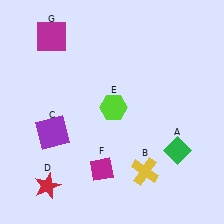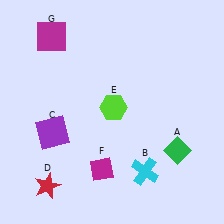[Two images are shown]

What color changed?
The cross (B) changed from yellow in Image 1 to cyan in Image 2.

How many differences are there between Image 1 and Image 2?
There is 1 difference between the two images.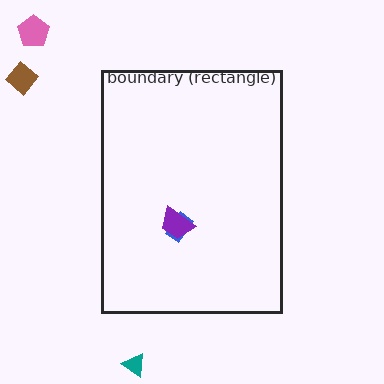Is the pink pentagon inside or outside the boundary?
Outside.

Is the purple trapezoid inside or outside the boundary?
Inside.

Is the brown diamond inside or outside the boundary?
Outside.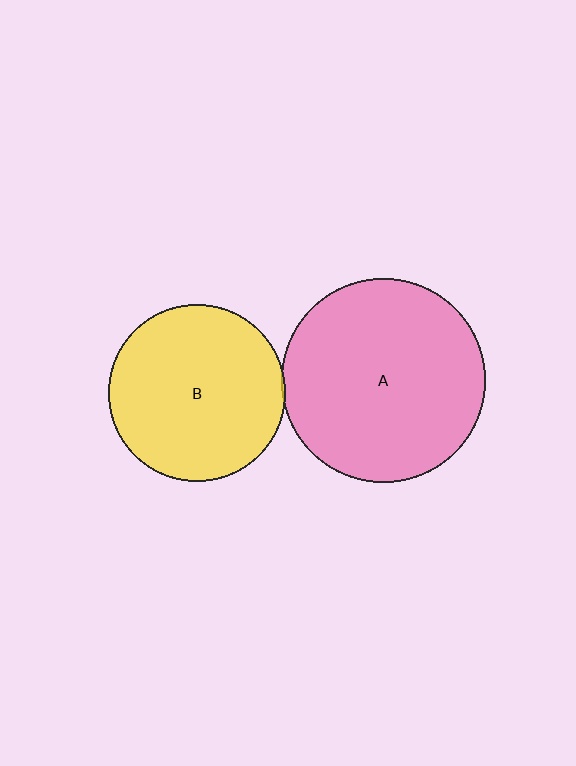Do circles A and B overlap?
Yes.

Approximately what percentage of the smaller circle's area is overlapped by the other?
Approximately 5%.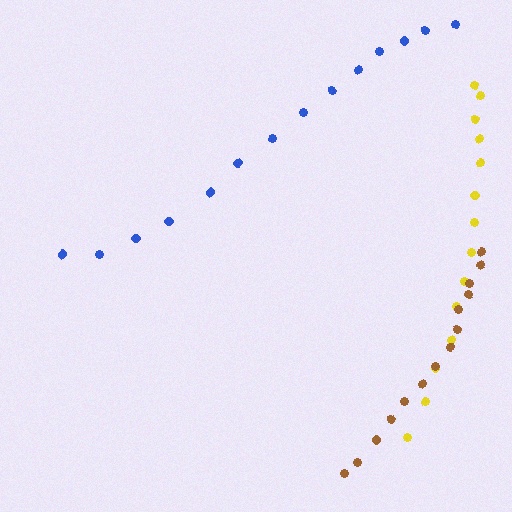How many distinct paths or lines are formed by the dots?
There are 3 distinct paths.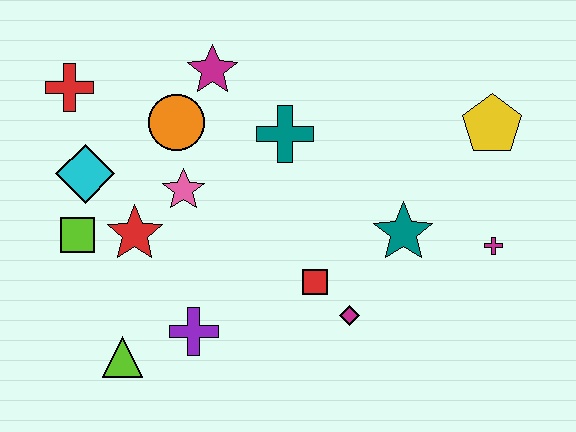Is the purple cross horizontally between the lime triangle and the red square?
Yes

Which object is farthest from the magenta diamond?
The red cross is farthest from the magenta diamond.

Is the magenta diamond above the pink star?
No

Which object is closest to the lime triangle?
The purple cross is closest to the lime triangle.